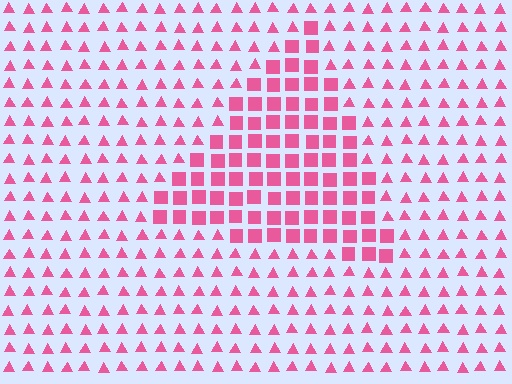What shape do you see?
I see a triangle.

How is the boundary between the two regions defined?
The boundary is defined by a change in element shape: squares inside vs. triangles outside. All elements share the same color and spacing.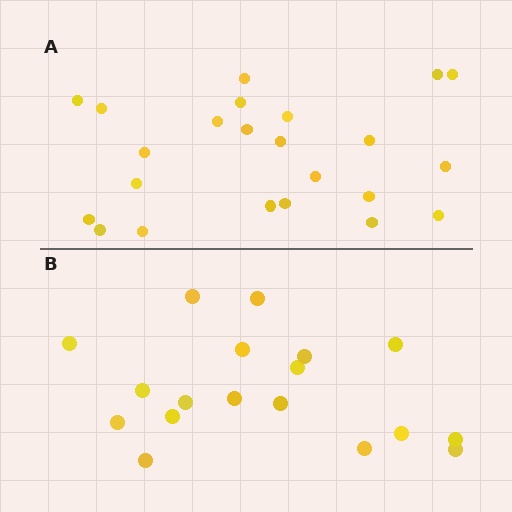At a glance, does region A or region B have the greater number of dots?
Region A (the top region) has more dots.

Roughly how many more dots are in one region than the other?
Region A has about 5 more dots than region B.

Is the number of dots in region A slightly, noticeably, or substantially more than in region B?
Region A has noticeably more, but not dramatically so. The ratio is roughly 1.3 to 1.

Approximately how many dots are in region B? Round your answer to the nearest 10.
About 20 dots. (The exact count is 18, which rounds to 20.)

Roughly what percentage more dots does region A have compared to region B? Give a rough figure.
About 30% more.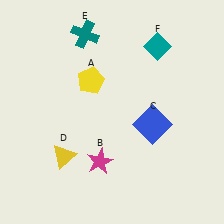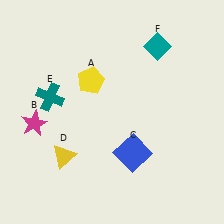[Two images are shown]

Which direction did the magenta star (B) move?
The magenta star (B) moved left.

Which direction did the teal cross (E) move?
The teal cross (E) moved down.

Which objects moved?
The objects that moved are: the magenta star (B), the blue square (C), the teal cross (E).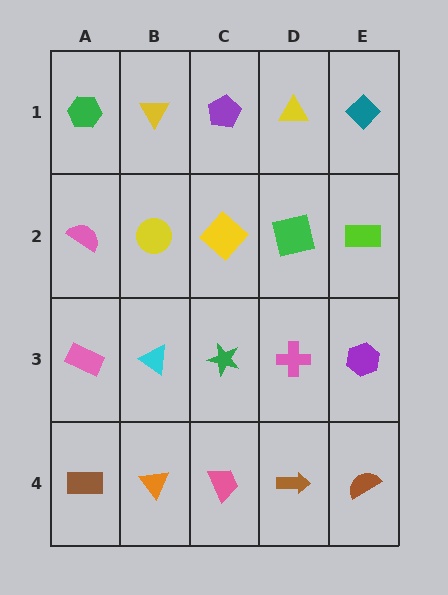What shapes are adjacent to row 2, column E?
A teal diamond (row 1, column E), a purple hexagon (row 3, column E), a green square (row 2, column D).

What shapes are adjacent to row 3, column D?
A green square (row 2, column D), a brown arrow (row 4, column D), a green star (row 3, column C), a purple hexagon (row 3, column E).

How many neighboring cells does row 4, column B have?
3.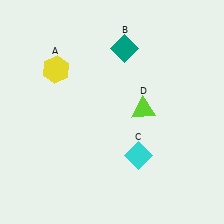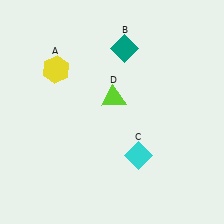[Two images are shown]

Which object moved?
The lime triangle (D) moved left.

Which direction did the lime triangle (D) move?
The lime triangle (D) moved left.